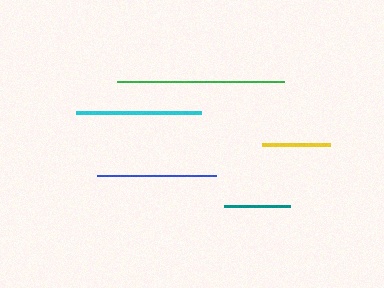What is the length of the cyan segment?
The cyan segment is approximately 125 pixels long.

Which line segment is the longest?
The green line is the longest at approximately 167 pixels.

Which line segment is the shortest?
The teal line is the shortest at approximately 66 pixels.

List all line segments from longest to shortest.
From longest to shortest: green, cyan, blue, yellow, teal.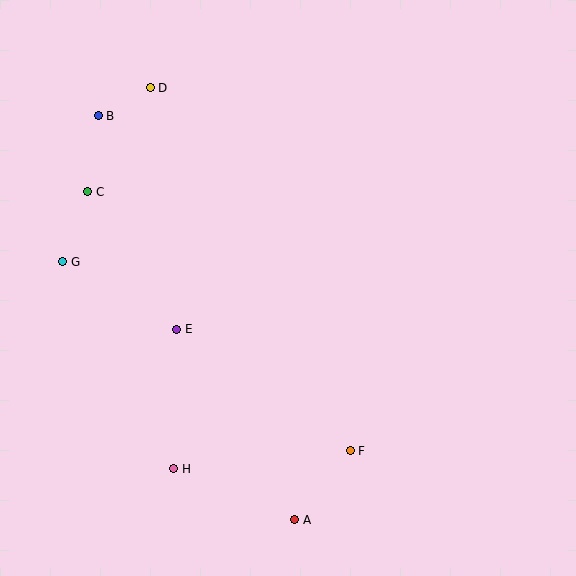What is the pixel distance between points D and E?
The distance between D and E is 243 pixels.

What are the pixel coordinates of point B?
Point B is at (98, 116).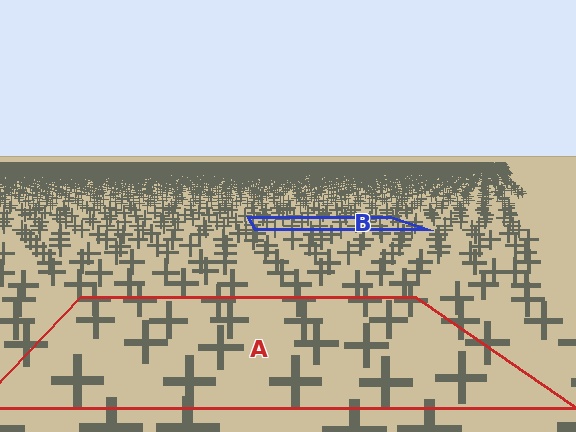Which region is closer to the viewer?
Region A is closer. The texture elements there are larger and more spread out.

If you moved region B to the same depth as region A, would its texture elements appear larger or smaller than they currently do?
They would appear larger. At a closer depth, the same texture elements are projected at a bigger on-screen size.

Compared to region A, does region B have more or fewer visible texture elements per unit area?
Region B has more texture elements per unit area — they are packed more densely because it is farther away.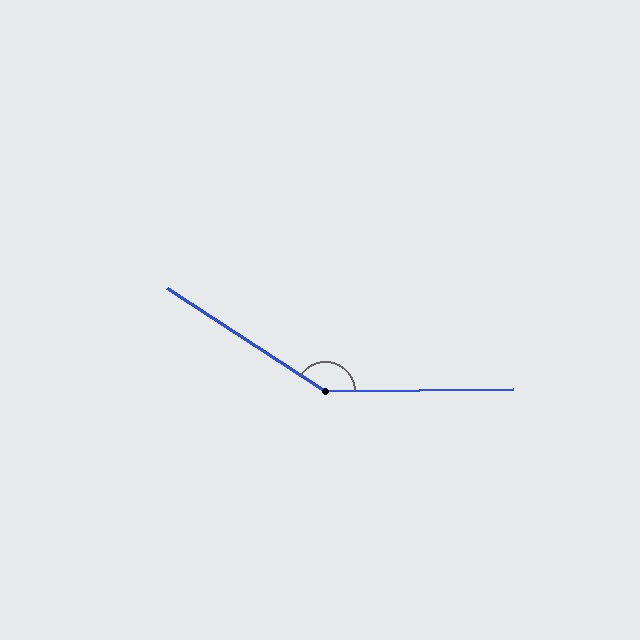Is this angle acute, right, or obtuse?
It is obtuse.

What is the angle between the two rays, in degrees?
Approximately 146 degrees.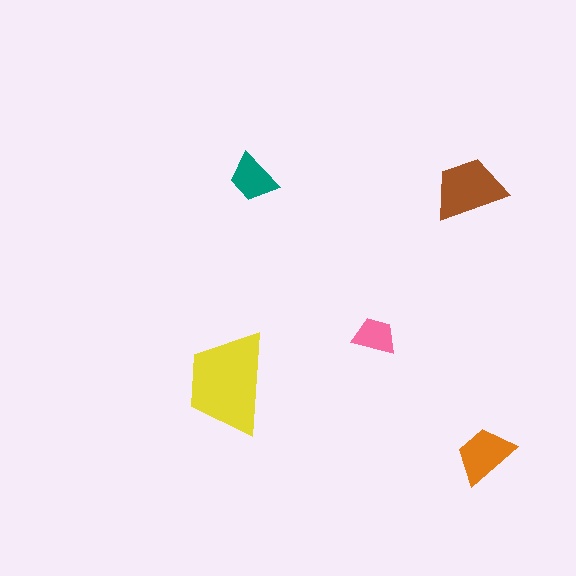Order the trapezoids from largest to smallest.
the yellow one, the brown one, the orange one, the teal one, the pink one.